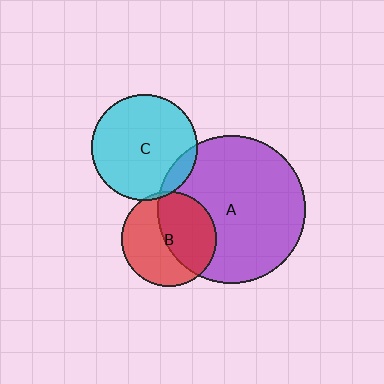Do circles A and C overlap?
Yes.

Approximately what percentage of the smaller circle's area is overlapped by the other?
Approximately 10%.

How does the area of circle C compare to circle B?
Approximately 1.2 times.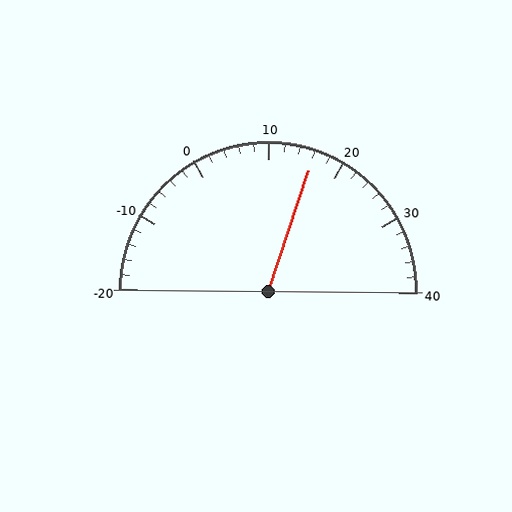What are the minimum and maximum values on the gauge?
The gauge ranges from -20 to 40.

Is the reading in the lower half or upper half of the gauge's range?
The reading is in the upper half of the range (-20 to 40).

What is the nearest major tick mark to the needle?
The nearest major tick mark is 20.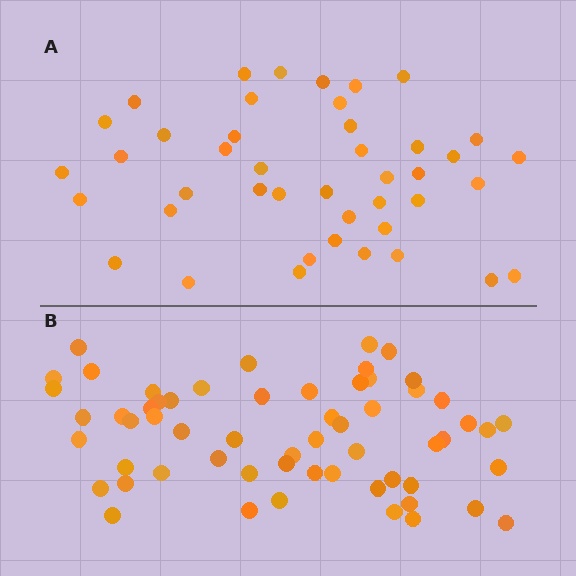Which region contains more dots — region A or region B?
Region B (the bottom region) has more dots.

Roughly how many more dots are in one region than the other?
Region B has approximately 15 more dots than region A.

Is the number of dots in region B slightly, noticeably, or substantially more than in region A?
Region B has noticeably more, but not dramatically so. The ratio is roughly 1.4 to 1.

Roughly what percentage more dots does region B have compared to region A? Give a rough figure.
About 35% more.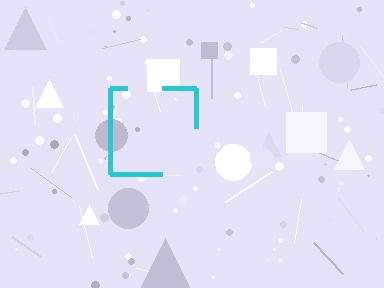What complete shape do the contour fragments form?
The contour fragments form a square.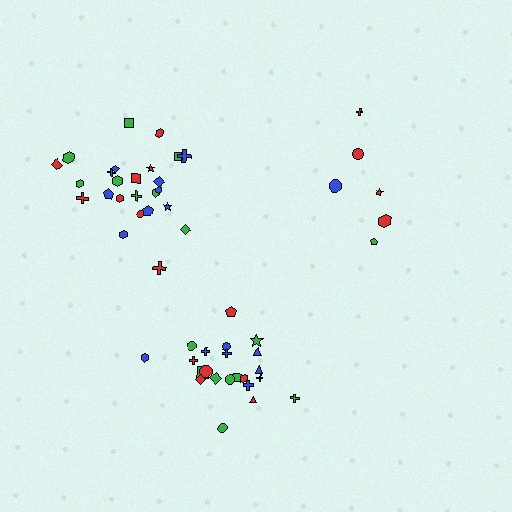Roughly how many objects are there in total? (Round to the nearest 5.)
Roughly 55 objects in total.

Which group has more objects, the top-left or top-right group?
The top-left group.